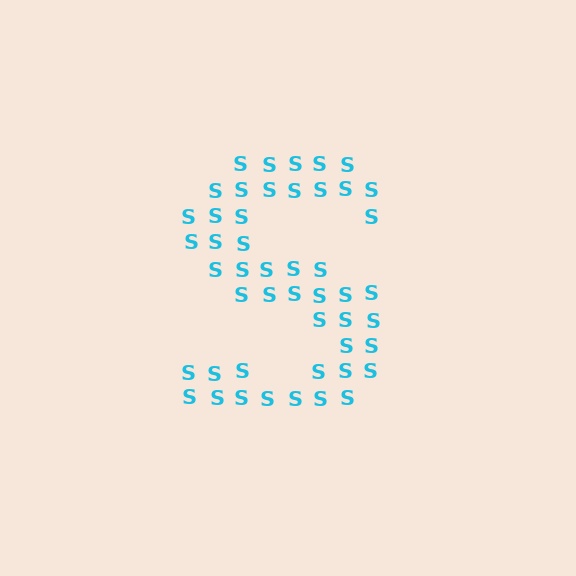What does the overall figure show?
The overall figure shows the letter S.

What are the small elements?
The small elements are letter S's.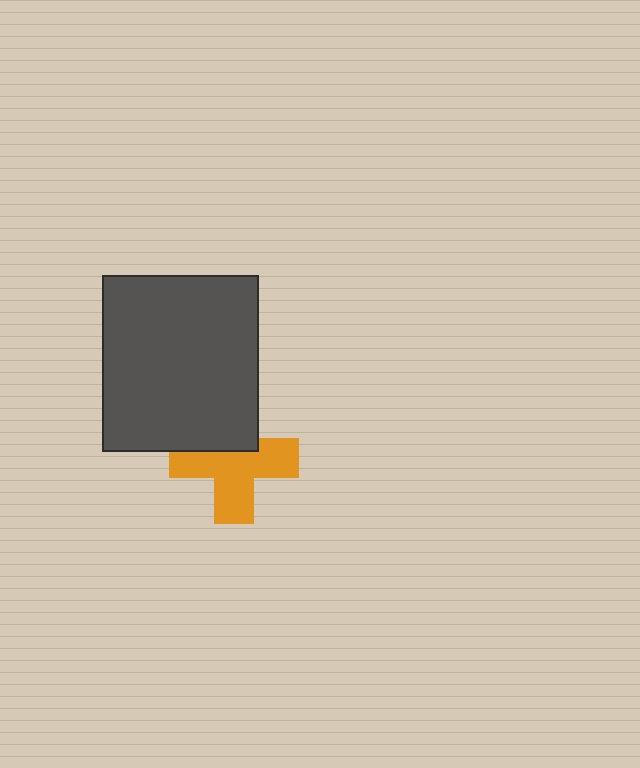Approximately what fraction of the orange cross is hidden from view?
Roughly 34% of the orange cross is hidden behind the dark gray rectangle.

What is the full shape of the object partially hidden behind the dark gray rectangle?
The partially hidden object is an orange cross.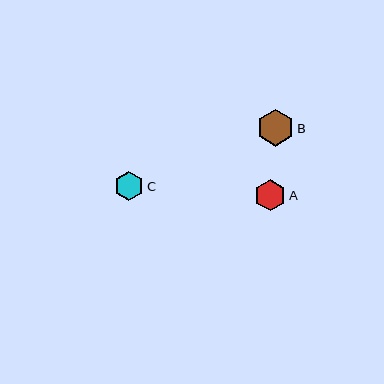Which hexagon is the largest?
Hexagon B is the largest with a size of approximately 37 pixels.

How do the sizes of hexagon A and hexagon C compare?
Hexagon A and hexagon C are approximately the same size.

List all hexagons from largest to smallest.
From largest to smallest: B, A, C.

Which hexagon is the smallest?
Hexagon C is the smallest with a size of approximately 29 pixels.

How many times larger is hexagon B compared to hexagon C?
Hexagon B is approximately 1.3 times the size of hexagon C.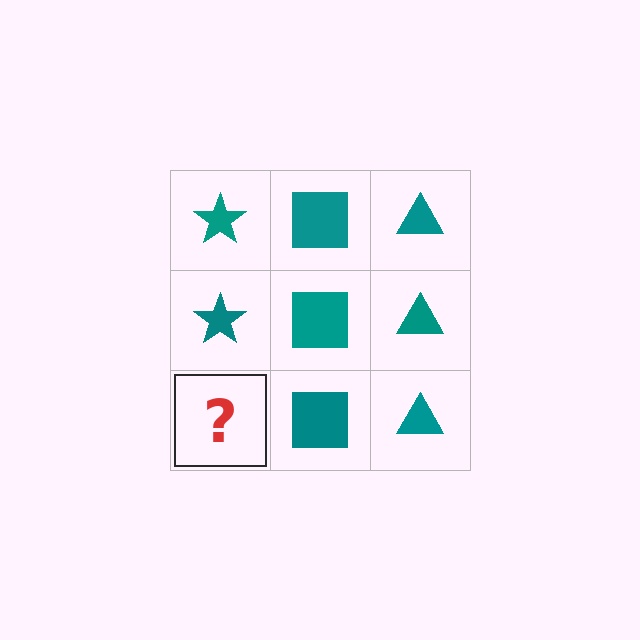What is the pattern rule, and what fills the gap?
The rule is that each column has a consistent shape. The gap should be filled with a teal star.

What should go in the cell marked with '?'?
The missing cell should contain a teal star.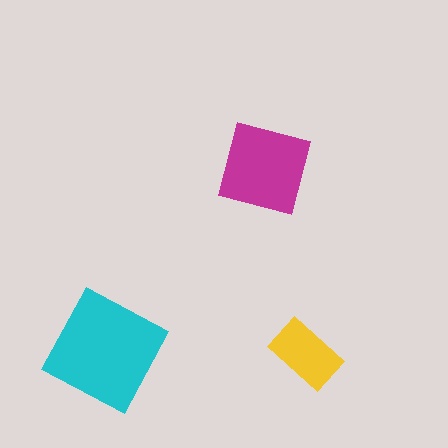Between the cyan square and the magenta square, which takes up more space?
The cyan square.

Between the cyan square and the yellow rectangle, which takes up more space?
The cyan square.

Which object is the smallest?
The yellow rectangle.